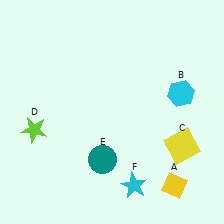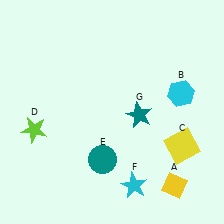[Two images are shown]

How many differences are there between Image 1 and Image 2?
There is 1 difference between the two images.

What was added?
A teal star (G) was added in Image 2.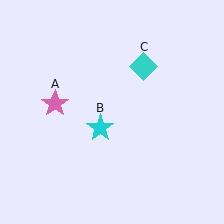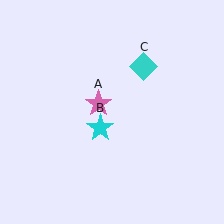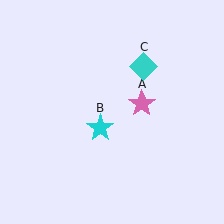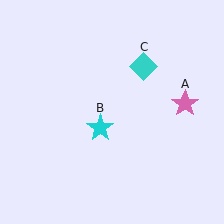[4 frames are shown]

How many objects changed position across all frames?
1 object changed position: pink star (object A).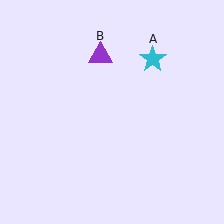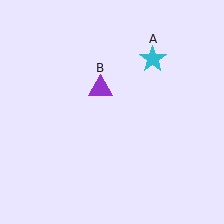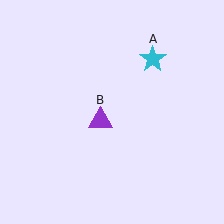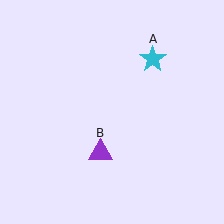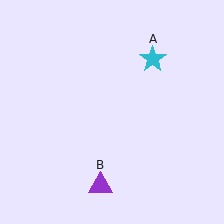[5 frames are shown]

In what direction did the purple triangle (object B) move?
The purple triangle (object B) moved down.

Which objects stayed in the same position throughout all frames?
Cyan star (object A) remained stationary.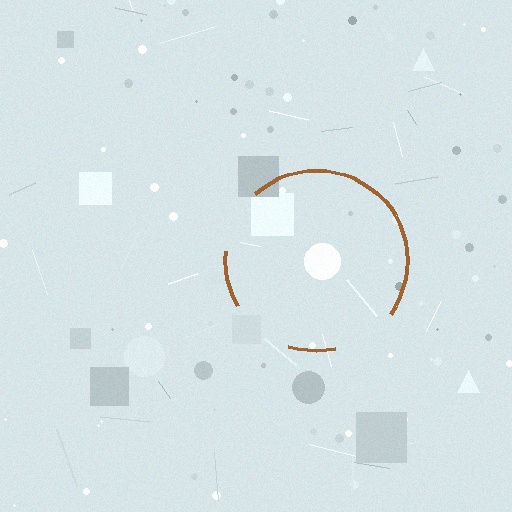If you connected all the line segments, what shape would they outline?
They would outline a circle.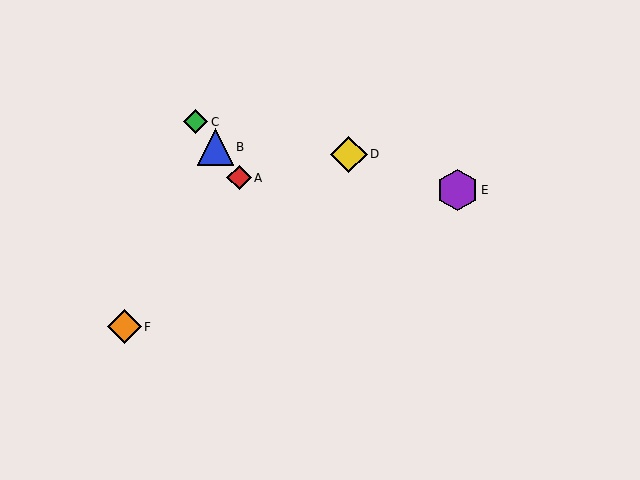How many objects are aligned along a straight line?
3 objects (A, B, C) are aligned along a straight line.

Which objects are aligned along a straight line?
Objects A, B, C are aligned along a straight line.